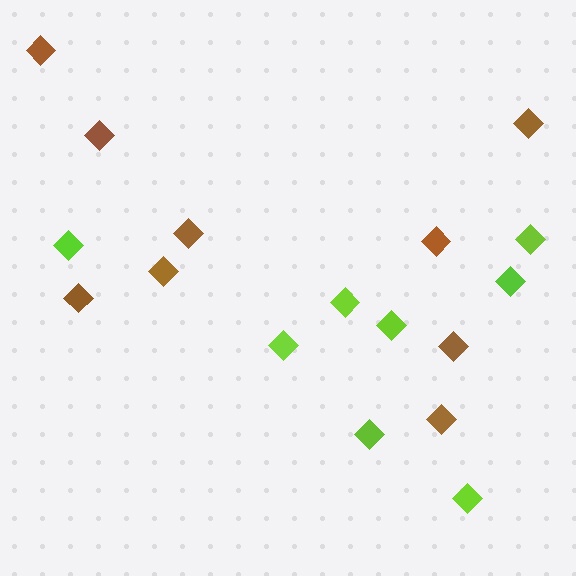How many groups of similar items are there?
There are 2 groups: one group of brown diamonds (9) and one group of lime diamonds (8).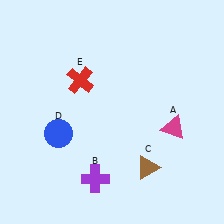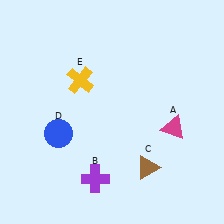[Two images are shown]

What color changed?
The cross (E) changed from red in Image 1 to yellow in Image 2.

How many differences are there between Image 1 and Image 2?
There is 1 difference between the two images.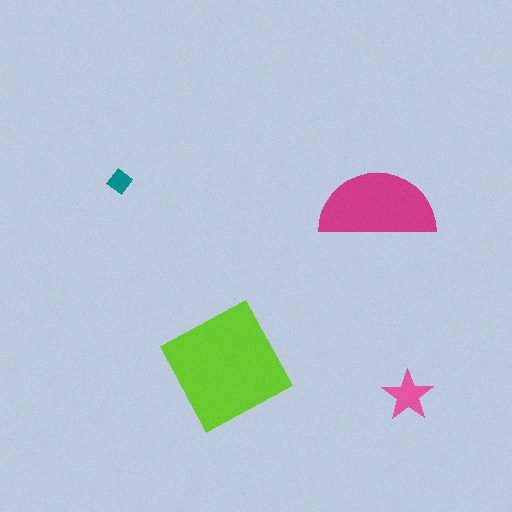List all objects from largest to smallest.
The lime square, the magenta semicircle, the pink star, the teal diamond.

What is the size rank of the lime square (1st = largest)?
1st.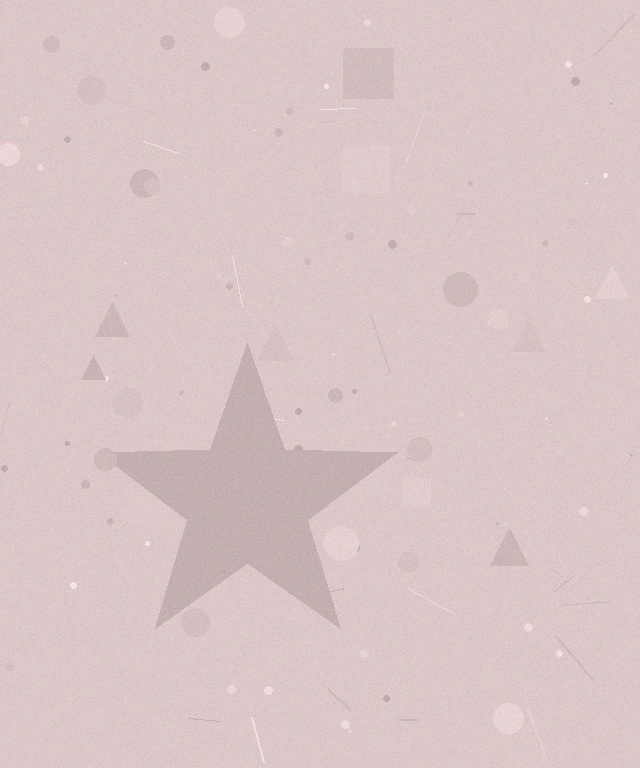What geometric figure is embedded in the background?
A star is embedded in the background.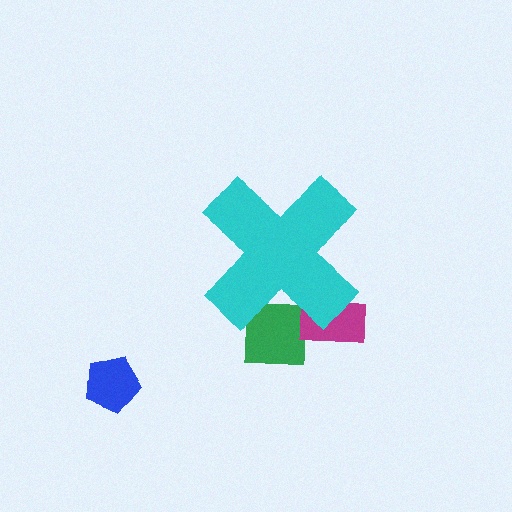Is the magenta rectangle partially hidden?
Yes, the magenta rectangle is partially hidden behind the cyan cross.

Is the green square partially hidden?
Yes, the green square is partially hidden behind the cyan cross.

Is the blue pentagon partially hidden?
No, the blue pentagon is fully visible.